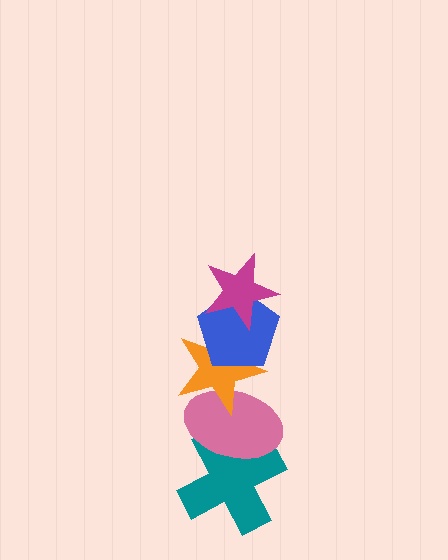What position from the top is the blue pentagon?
The blue pentagon is 2nd from the top.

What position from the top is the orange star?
The orange star is 3rd from the top.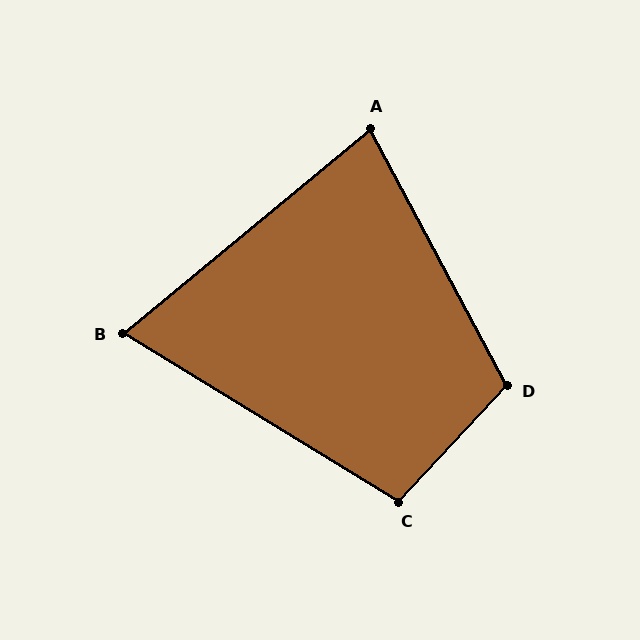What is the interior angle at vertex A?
Approximately 79 degrees (acute).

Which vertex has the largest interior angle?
D, at approximately 109 degrees.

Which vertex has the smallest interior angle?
B, at approximately 71 degrees.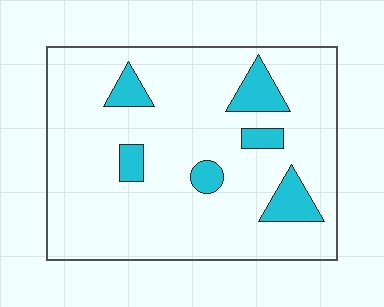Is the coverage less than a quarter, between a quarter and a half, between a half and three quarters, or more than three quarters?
Less than a quarter.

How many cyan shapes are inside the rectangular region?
6.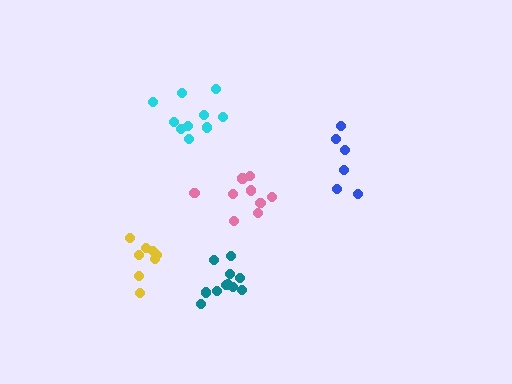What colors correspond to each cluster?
The clusters are colored: cyan, pink, blue, teal, yellow.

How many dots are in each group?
Group 1: 10 dots, Group 2: 9 dots, Group 3: 6 dots, Group 4: 11 dots, Group 5: 8 dots (44 total).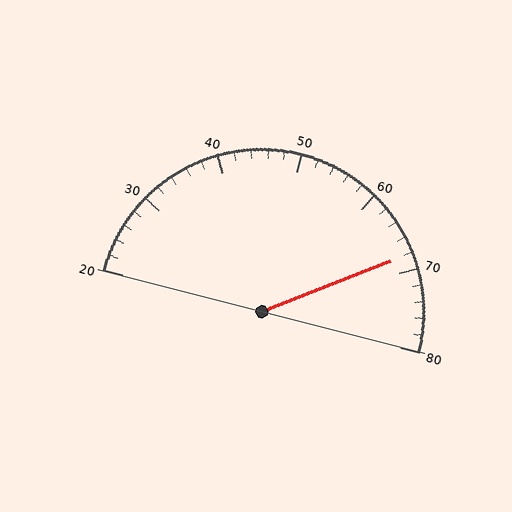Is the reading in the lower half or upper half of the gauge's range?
The reading is in the upper half of the range (20 to 80).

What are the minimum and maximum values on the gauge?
The gauge ranges from 20 to 80.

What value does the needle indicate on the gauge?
The needle indicates approximately 68.